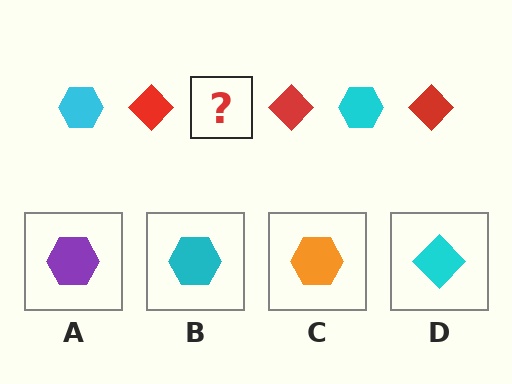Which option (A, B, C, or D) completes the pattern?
B.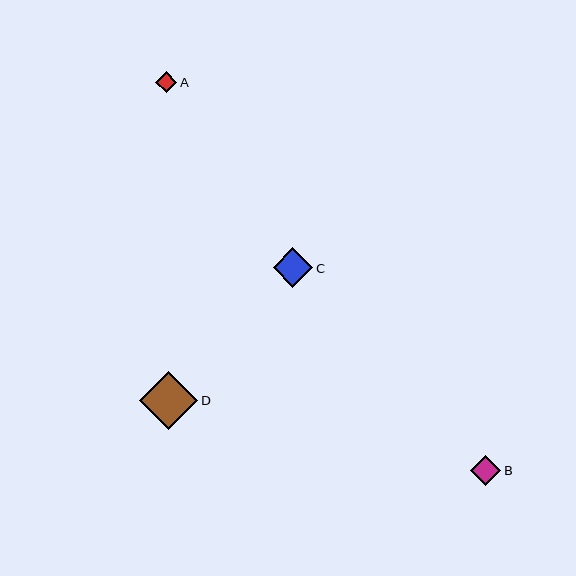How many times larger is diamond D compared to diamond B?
Diamond D is approximately 1.9 times the size of diamond B.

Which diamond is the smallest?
Diamond A is the smallest with a size of approximately 21 pixels.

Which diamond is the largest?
Diamond D is the largest with a size of approximately 58 pixels.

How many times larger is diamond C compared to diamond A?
Diamond C is approximately 1.9 times the size of diamond A.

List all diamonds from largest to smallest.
From largest to smallest: D, C, B, A.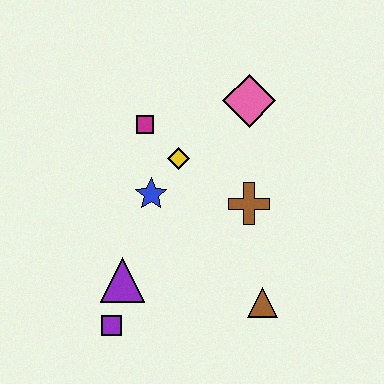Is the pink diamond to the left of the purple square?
No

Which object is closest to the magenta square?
The yellow diamond is closest to the magenta square.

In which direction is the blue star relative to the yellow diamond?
The blue star is below the yellow diamond.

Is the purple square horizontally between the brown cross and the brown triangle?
No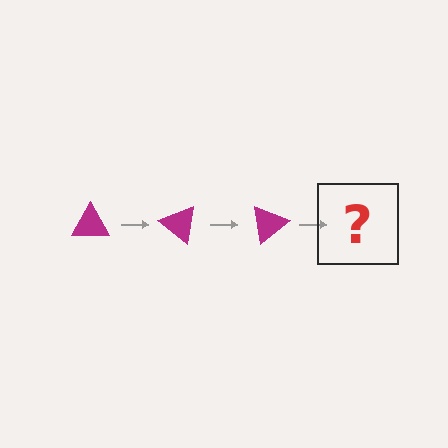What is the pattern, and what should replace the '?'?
The pattern is that the triangle rotates 40 degrees each step. The '?' should be a magenta triangle rotated 120 degrees.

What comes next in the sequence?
The next element should be a magenta triangle rotated 120 degrees.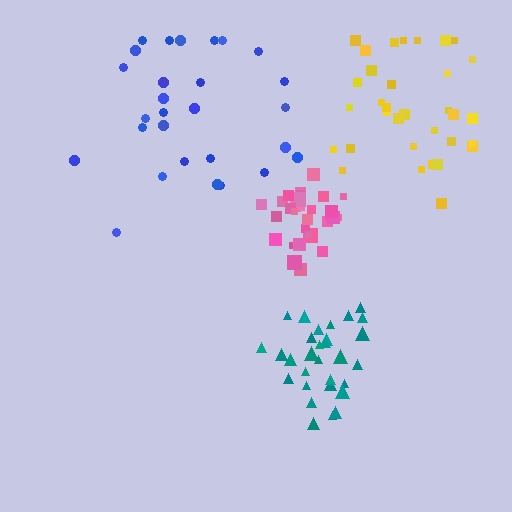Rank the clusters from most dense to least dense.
pink, teal, yellow, blue.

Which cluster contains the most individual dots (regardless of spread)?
Yellow (34).